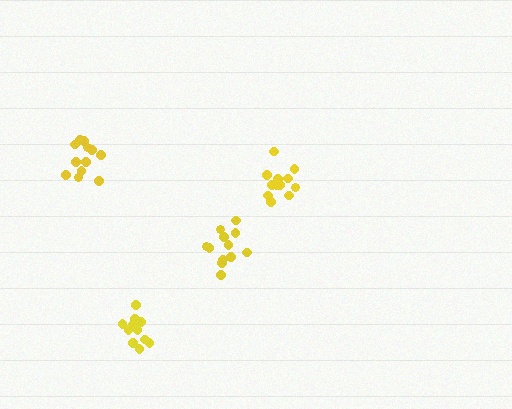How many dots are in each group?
Group 1: 12 dots, Group 2: 11 dots, Group 3: 12 dots, Group 4: 12 dots (47 total).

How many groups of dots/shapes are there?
There are 4 groups.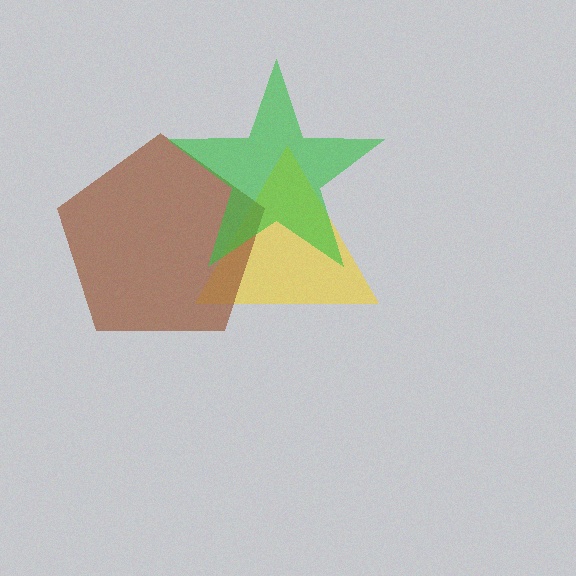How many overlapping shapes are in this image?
There are 3 overlapping shapes in the image.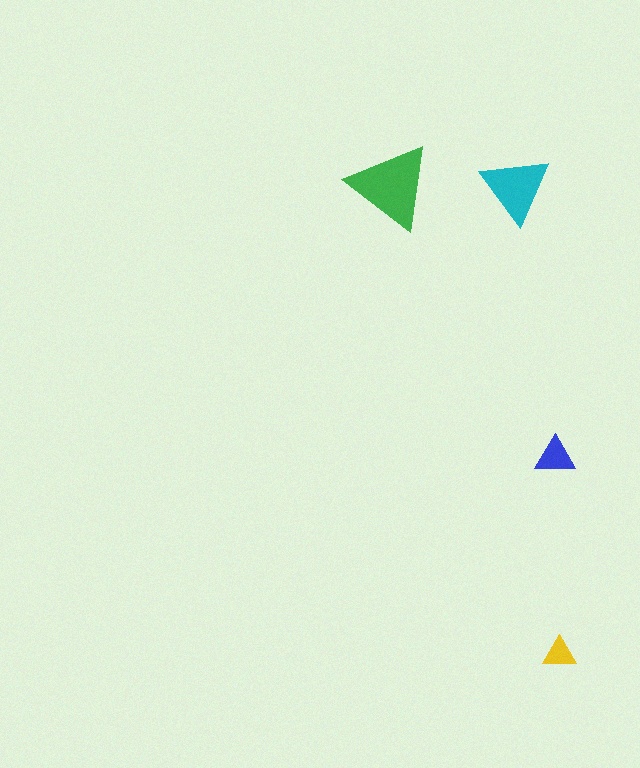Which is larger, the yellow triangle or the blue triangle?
The blue one.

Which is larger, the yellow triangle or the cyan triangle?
The cyan one.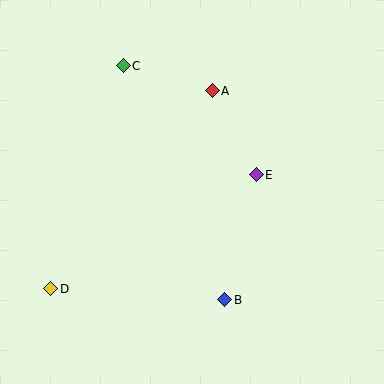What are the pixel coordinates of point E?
Point E is at (256, 175).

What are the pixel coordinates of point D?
Point D is at (51, 289).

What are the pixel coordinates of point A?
Point A is at (212, 91).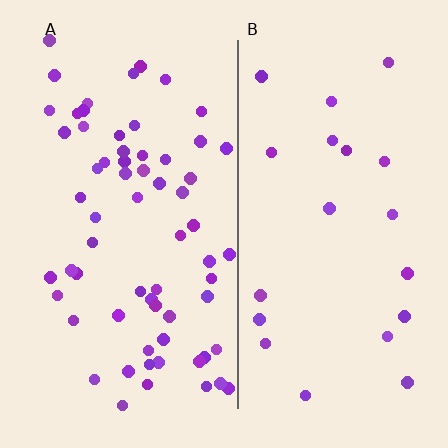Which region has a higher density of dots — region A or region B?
A (the left).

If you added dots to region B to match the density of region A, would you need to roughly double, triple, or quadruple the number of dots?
Approximately triple.